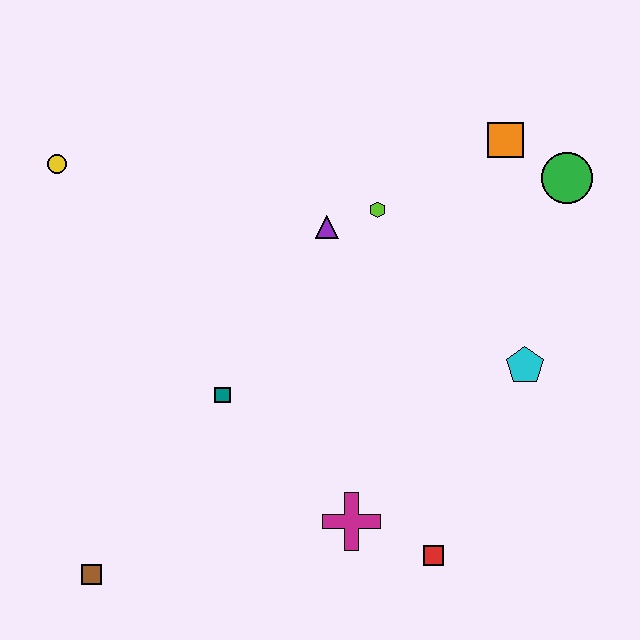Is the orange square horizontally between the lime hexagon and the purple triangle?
No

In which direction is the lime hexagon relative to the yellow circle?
The lime hexagon is to the right of the yellow circle.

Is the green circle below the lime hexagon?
No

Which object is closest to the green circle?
The orange square is closest to the green circle.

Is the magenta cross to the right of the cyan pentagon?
No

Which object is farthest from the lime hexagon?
The brown square is farthest from the lime hexagon.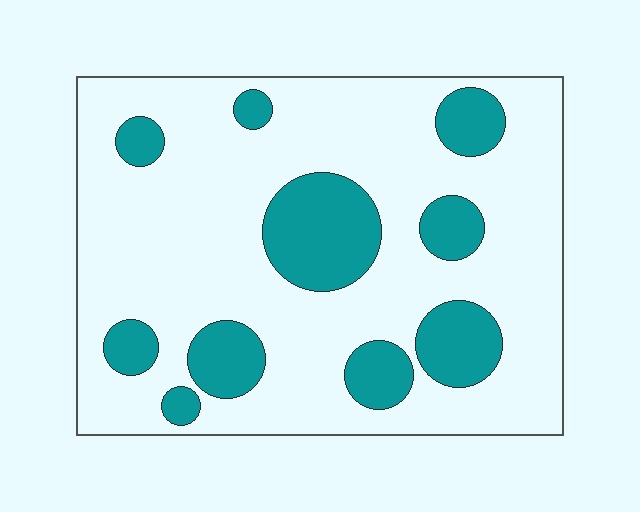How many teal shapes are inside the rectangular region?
10.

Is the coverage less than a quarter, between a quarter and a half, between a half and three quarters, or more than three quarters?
Less than a quarter.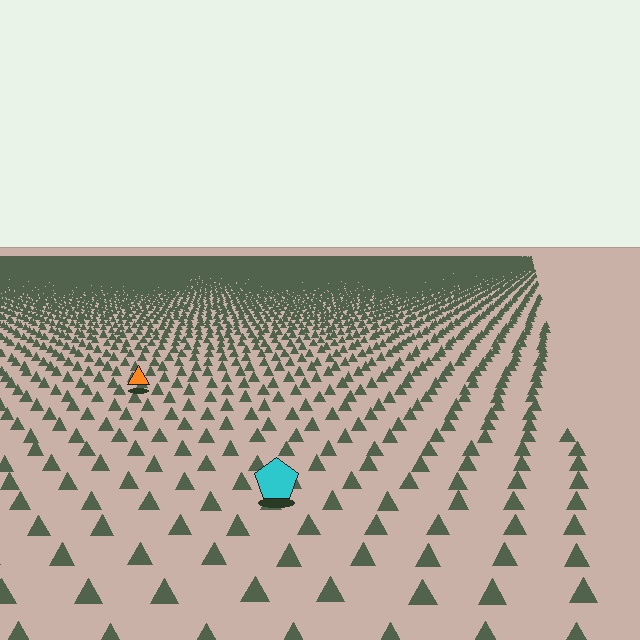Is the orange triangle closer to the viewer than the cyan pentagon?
No. The cyan pentagon is closer — you can tell from the texture gradient: the ground texture is coarser near it.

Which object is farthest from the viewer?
The orange triangle is farthest from the viewer. It appears smaller and the ground texture around it is denser.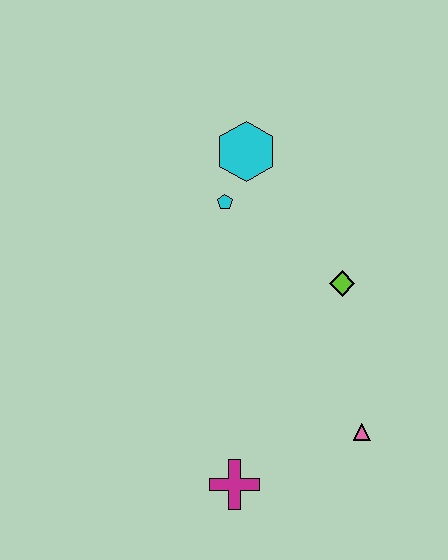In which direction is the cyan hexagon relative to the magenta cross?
The cyan hexagon is above the magenta cross.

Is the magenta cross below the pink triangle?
Yes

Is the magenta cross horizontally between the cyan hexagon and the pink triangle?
No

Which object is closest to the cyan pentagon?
The cyan hexagon is closest to the cyan pentagon.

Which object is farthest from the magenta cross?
The cyan hexagon is farthest from the magenta cross.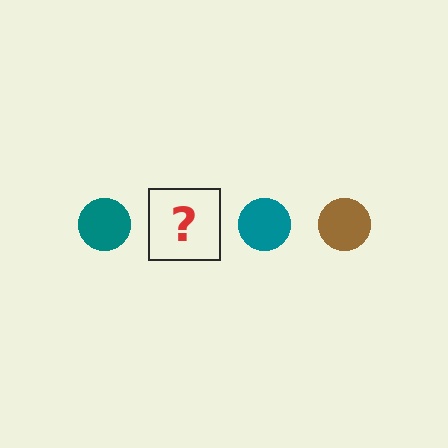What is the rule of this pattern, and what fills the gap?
The rule is that the pattern cycles through teal, brown circles. The gap should be filled with a brown circle.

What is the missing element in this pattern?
The missing element is a brown circle.